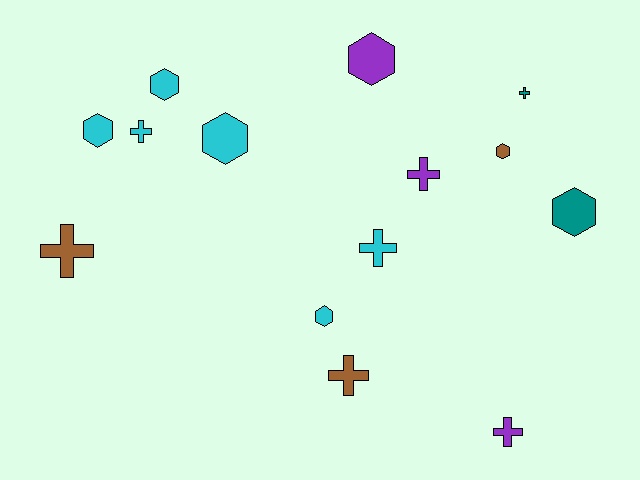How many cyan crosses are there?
There are 2 cyan crosses.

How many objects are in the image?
There are 14 objects.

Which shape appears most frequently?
Hexagon, with 7 objects.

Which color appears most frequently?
Cyan, with 6 objects.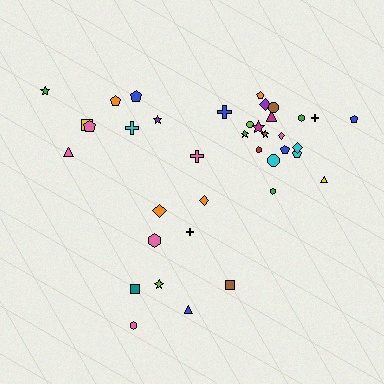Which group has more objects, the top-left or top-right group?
The top-right group.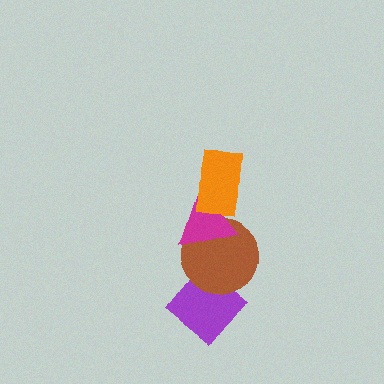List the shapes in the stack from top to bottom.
From top to bottom: the orange rectangle, the magenta triangle, the brown circle, the purple diamond.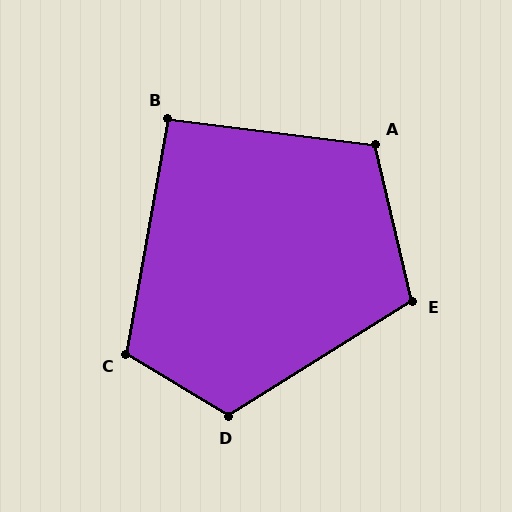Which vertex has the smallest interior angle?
B, at approximately 93 degrees.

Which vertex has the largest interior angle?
D, at approximately 117 degrees.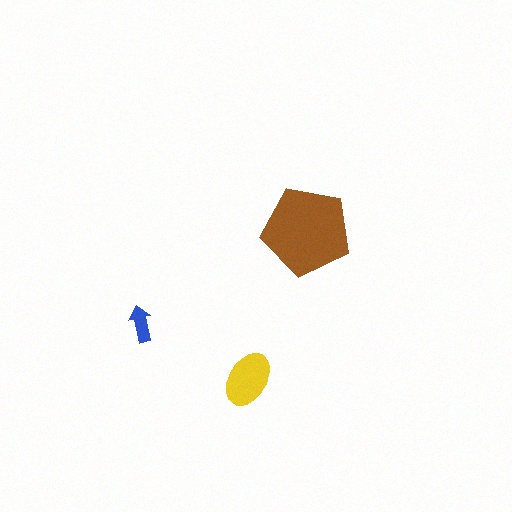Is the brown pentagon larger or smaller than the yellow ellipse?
Larger.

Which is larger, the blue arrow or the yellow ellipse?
The yellow ellipse.